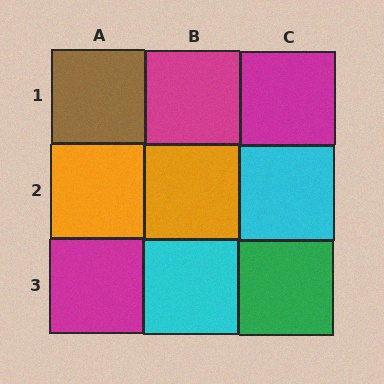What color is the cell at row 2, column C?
Cyan.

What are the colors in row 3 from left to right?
Magenta, cyan, green.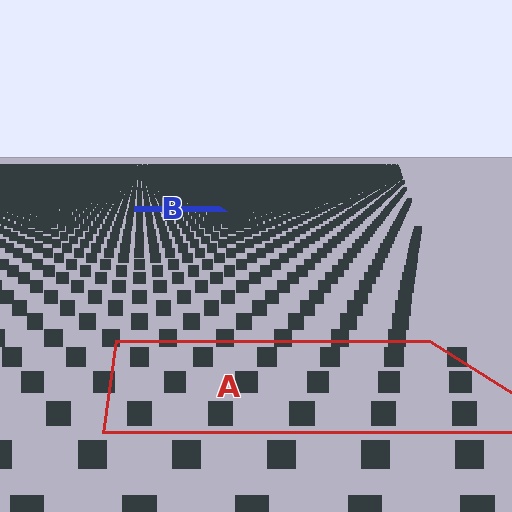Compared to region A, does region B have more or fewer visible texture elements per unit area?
Region B has more texture elements per unit area — they are packed more densely because it is farther away.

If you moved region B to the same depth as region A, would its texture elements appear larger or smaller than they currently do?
They would appear larger. At a closer depth, the same texture elements are projected at a bigger on-screen size.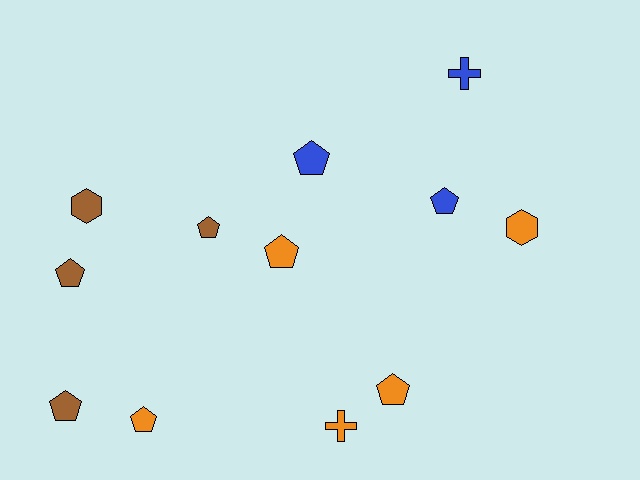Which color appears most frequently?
Orange, with 5 objects.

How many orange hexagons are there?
There is 1 orange hexagon.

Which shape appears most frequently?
Pentagon, with 8 objects.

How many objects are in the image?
There are 12 objects.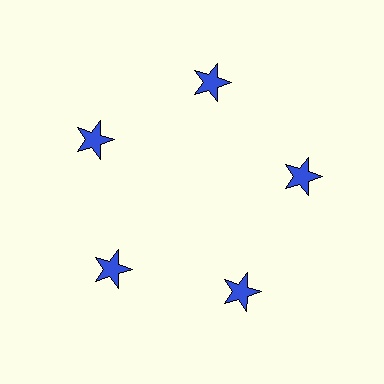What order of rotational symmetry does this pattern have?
This pattern has 5-fold rotational symmetry.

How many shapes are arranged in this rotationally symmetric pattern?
There are 5 shapes, arranged in 5 groups of 1.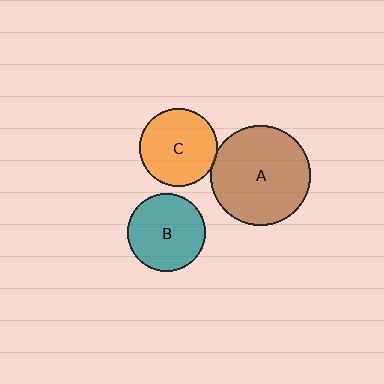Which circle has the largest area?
Circle A (brown).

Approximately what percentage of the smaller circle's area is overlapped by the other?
Approximately 5%.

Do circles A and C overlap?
Yes.